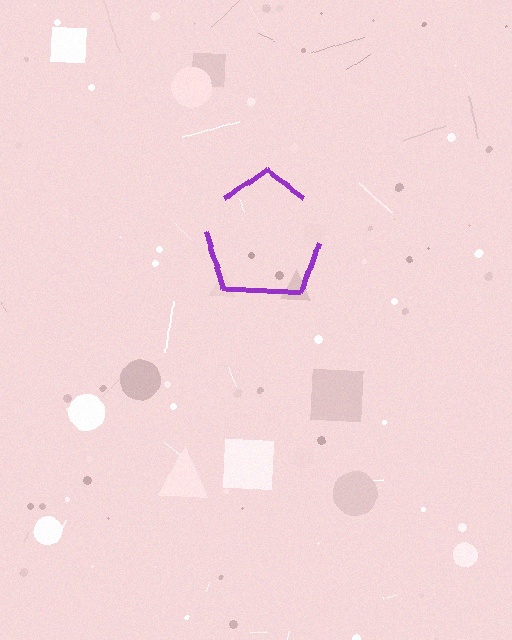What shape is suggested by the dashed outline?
The dashed outline suggests a pentagon.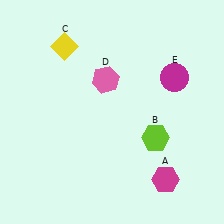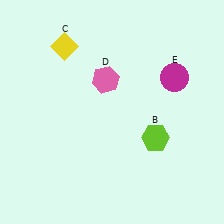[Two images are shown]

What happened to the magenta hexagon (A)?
The magenta hexagon (A) was removed in Image 2. It was in the bottom-right area of Image 1.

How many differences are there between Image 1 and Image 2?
There is 1 difference between the two images.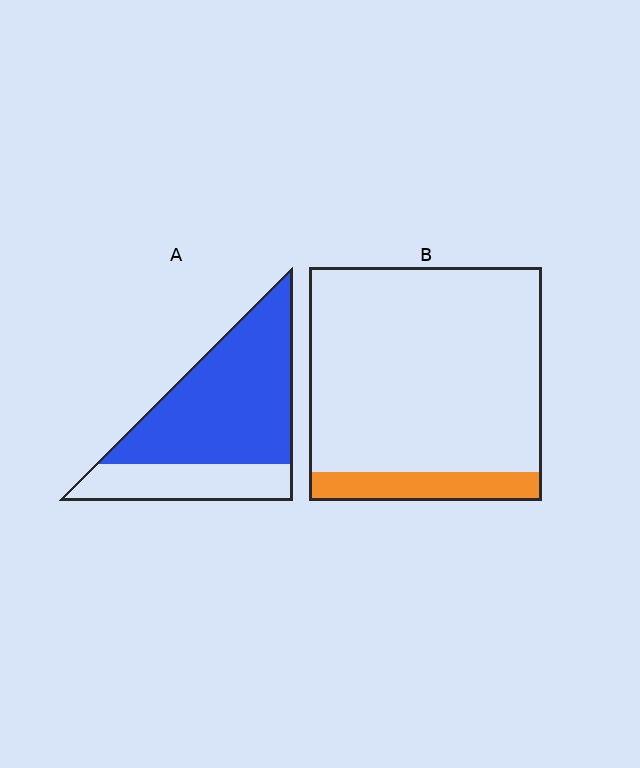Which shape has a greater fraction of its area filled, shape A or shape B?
Shape A.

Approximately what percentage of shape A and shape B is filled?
A is approximately 70% and B is approximately 10%.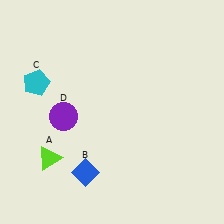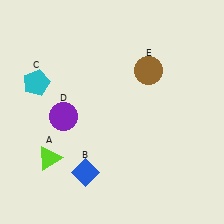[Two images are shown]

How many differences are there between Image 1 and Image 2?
There is 1 difference between the two images.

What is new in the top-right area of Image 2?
A brown circle (E) was added in the top-right area of Image 2.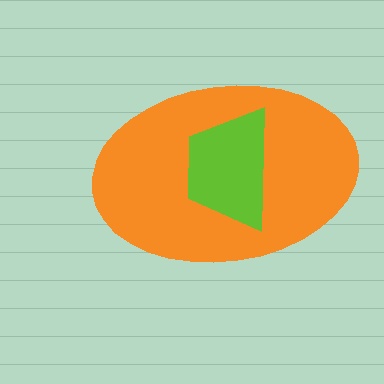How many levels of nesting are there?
2.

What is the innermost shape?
The lime trapezoid.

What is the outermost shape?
The orange ellipse.